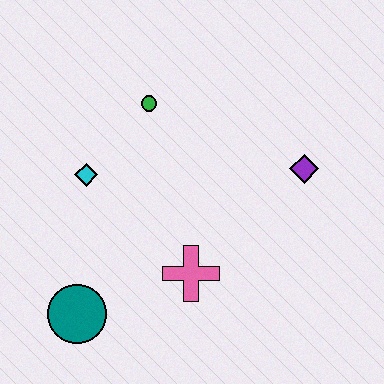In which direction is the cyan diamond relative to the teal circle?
The cyan diamond is above the teal circle.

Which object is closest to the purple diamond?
The pink cross is closest to the purple diamond.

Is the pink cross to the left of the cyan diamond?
No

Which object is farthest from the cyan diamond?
The purple diamond is farthest from the cyan diamond.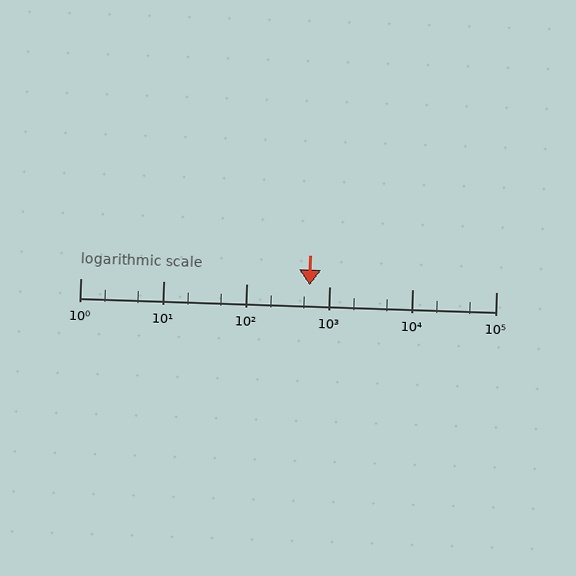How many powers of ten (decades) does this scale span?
The scale spans 5 decades, from 1 to 100000.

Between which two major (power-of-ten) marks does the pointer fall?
The pointer is between 100 and 1000.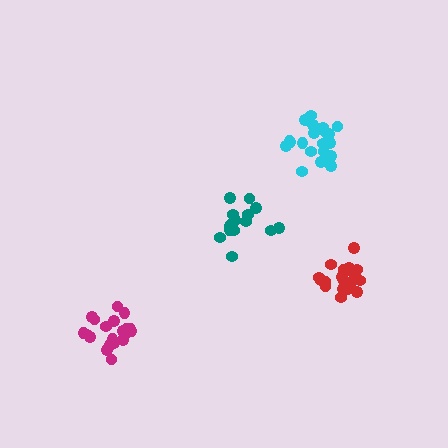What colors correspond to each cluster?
The clusters are colored: red, cyan, teal, magenta.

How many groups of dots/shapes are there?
There are 4 groups.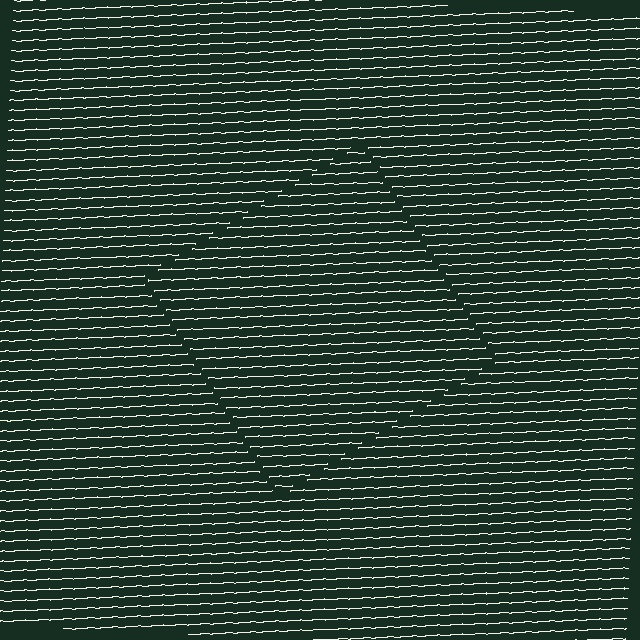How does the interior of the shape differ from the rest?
The interior of the shape contains the same grating, shifted by half a period — the contour is defined by the phase discontinuity where line-ends from the inner and outer gratings abut.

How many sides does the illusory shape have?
4 sides — the line-ends trace a square.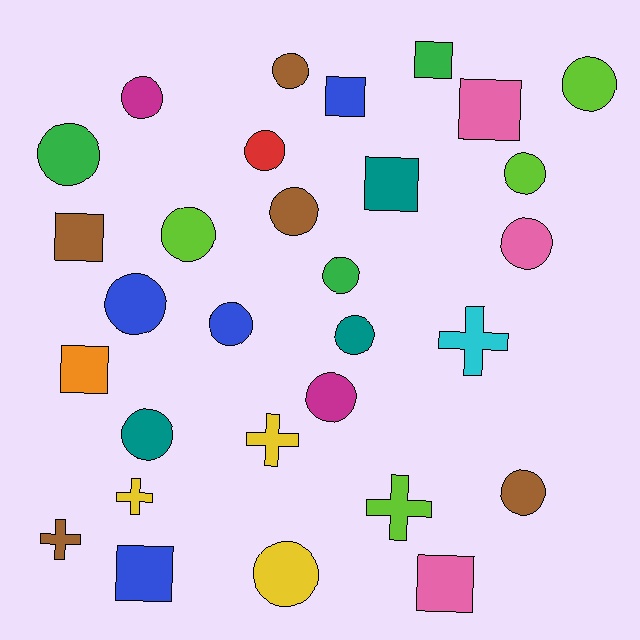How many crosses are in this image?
There are 5 crosses.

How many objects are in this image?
There are 30 objects.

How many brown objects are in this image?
There are 5 brown objects.